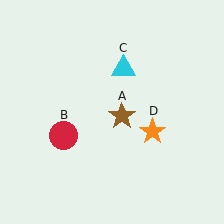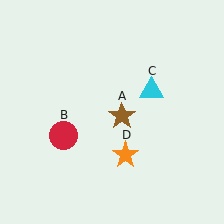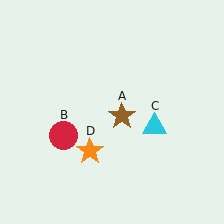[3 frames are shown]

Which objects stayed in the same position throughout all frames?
Brown star (object A) and red circle (object B) remained stationary.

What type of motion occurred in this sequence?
The cyan triangle (object C), orange star (object D) rotated clockwise around the center of the scene.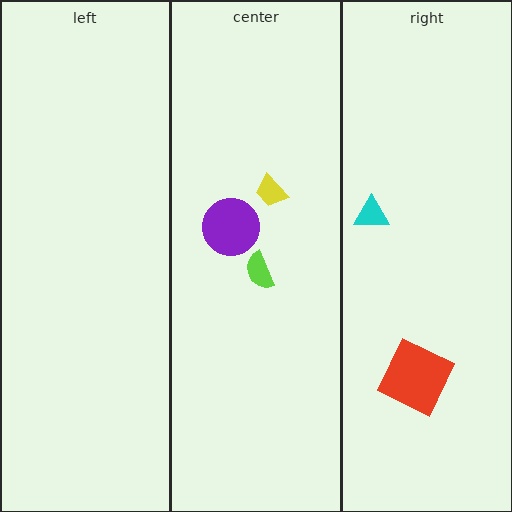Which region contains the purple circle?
The center region.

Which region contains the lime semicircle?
The center region.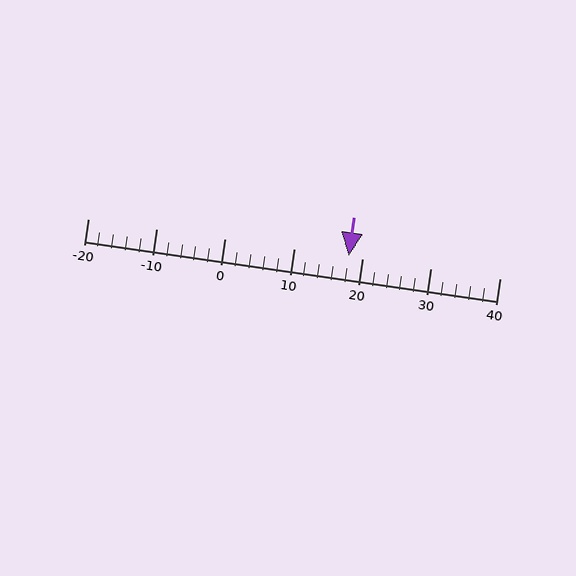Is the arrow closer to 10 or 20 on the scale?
The arrow is closer to 20.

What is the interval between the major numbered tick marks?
The major tick marks are spaced 10 units apart.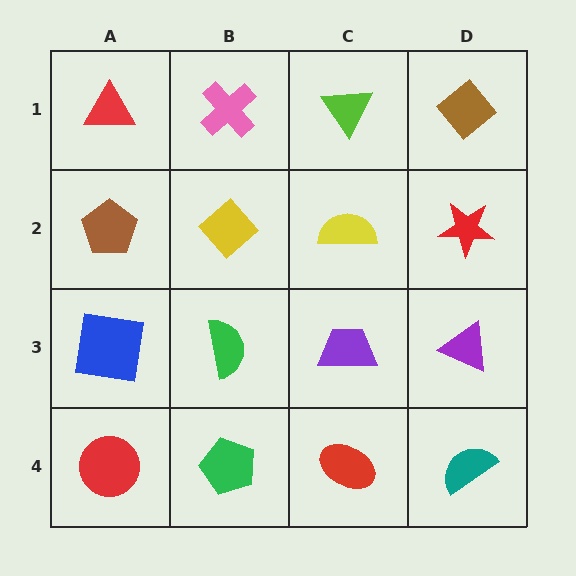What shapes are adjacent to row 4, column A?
A blue square (row 3, column A), a green pentagon (row 4, column B).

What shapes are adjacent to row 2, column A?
A red triangle (row 1, column A), a blue square (row 3, column A), a yellow diamond (row 2, column B).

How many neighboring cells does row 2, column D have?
3.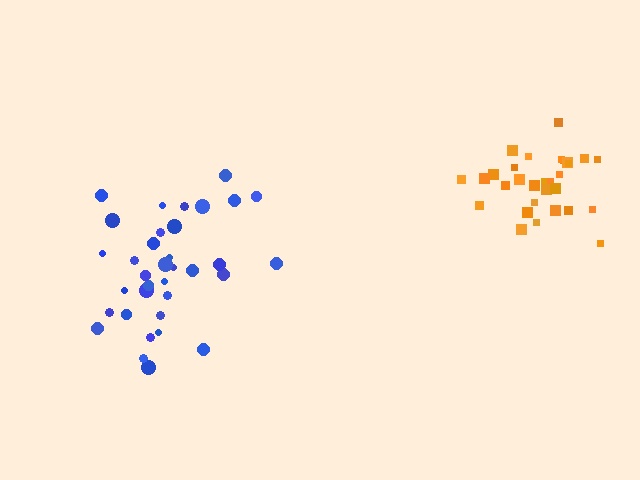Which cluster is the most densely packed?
Orange.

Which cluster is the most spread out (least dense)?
Blue.